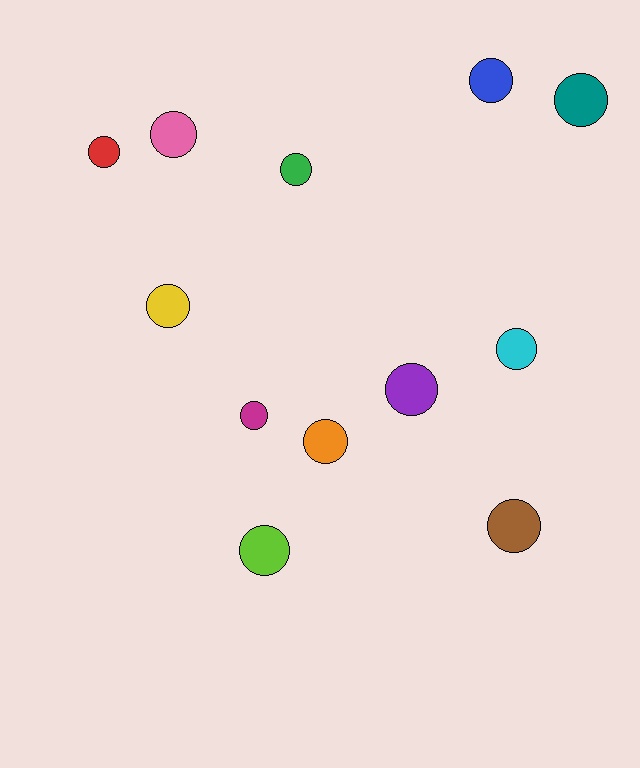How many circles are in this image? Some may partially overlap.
There are 12 circles.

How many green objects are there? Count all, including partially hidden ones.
There is 1 green object.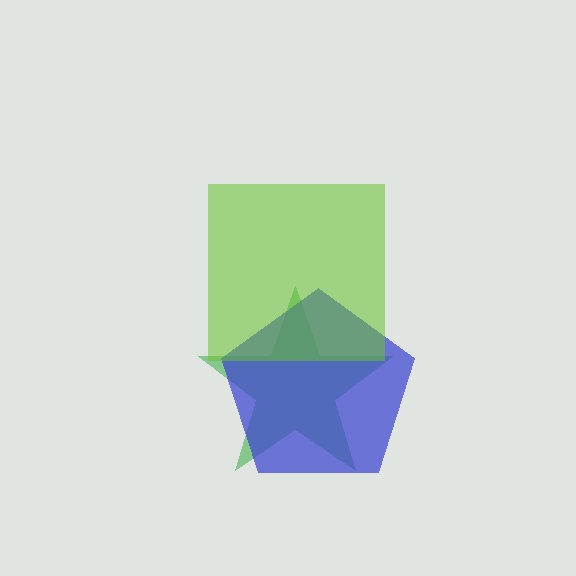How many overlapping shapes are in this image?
There are 3 overlapping shapes in the image.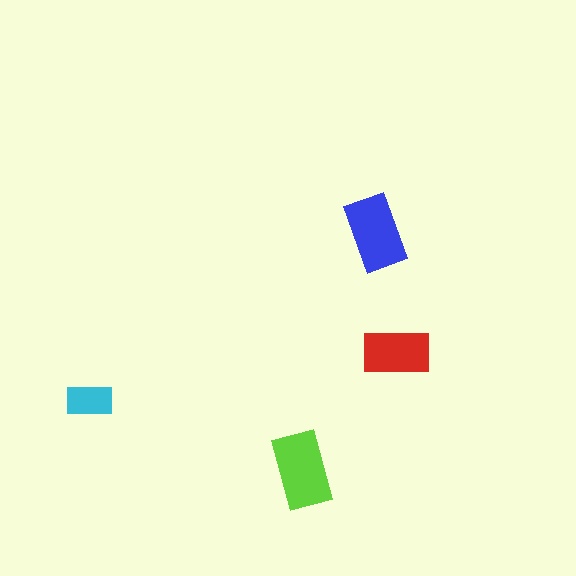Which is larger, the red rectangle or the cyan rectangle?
The red one.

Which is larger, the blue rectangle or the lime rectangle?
The lime one.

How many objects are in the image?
There are 4 objects in the image.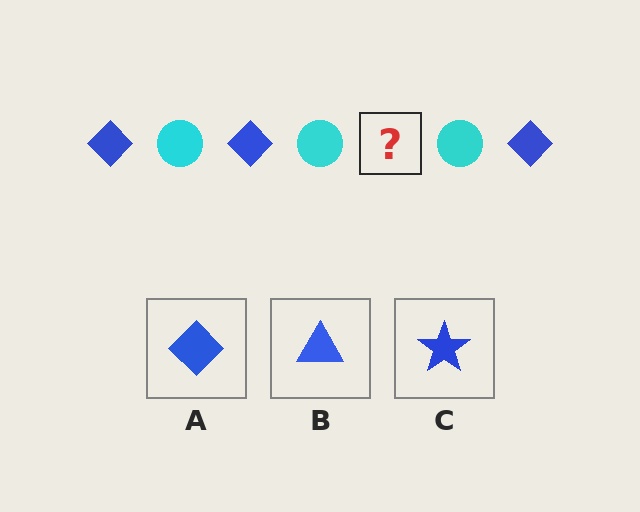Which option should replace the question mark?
Option A.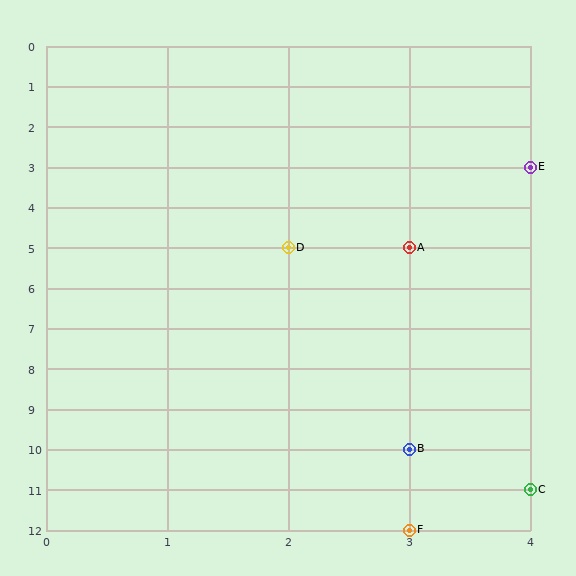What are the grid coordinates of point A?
Point A is at grid coordinates (3, 5).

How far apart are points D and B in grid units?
Points D and B are 1 column and 5 rows apart (about 5.1 grid units diagonally).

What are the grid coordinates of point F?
Point F is at grid coordinates (3, 12).